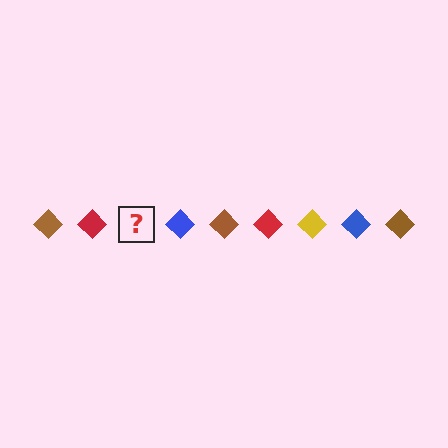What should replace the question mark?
The question mark should be replaced with a yellow diamond.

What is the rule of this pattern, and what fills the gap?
The rule is that the pattern cycles through brown, red, yellow, blue diamonds. The gap should be filled with a yellow diamond.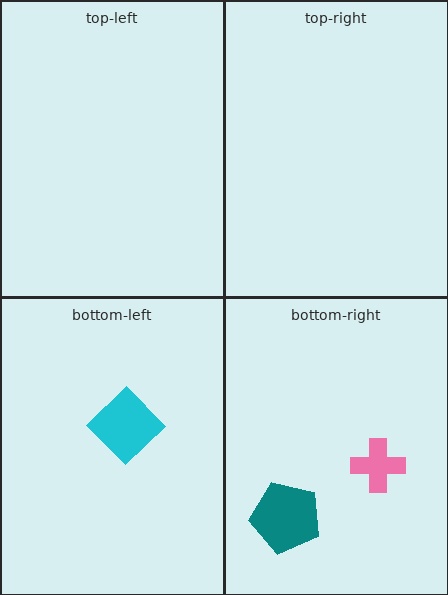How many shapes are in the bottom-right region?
2.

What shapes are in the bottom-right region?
The pink cross, the teal pentagon.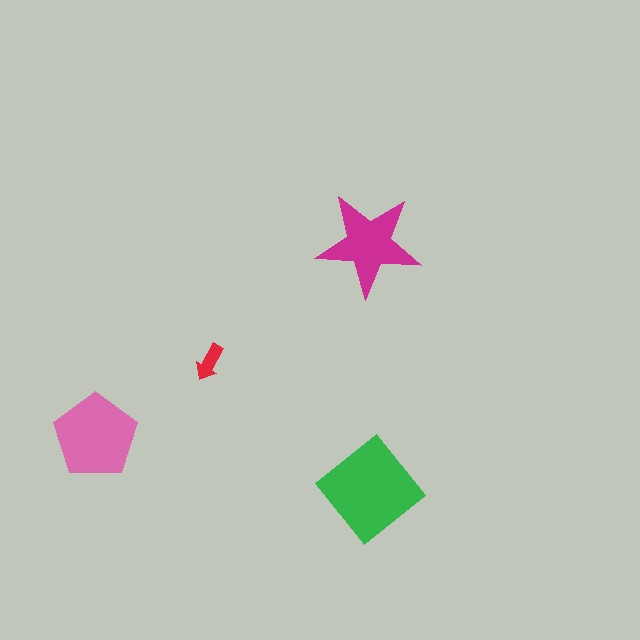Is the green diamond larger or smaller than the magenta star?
Larger.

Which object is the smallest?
The red arrow.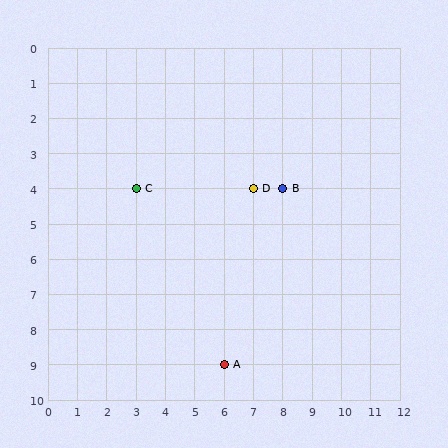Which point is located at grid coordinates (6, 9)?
Point A is at (6, 9).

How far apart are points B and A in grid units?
Points B and A are 2 columns and 5 rows apart (about 5.4 grid units diagonally).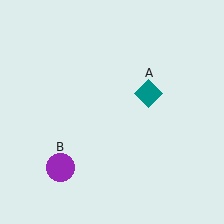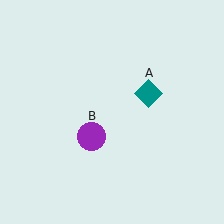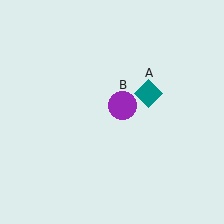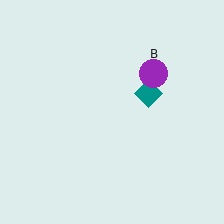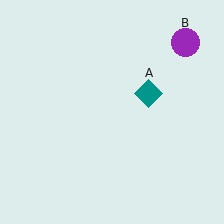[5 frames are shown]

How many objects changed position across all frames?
1 object changed position: purple circle (object B).